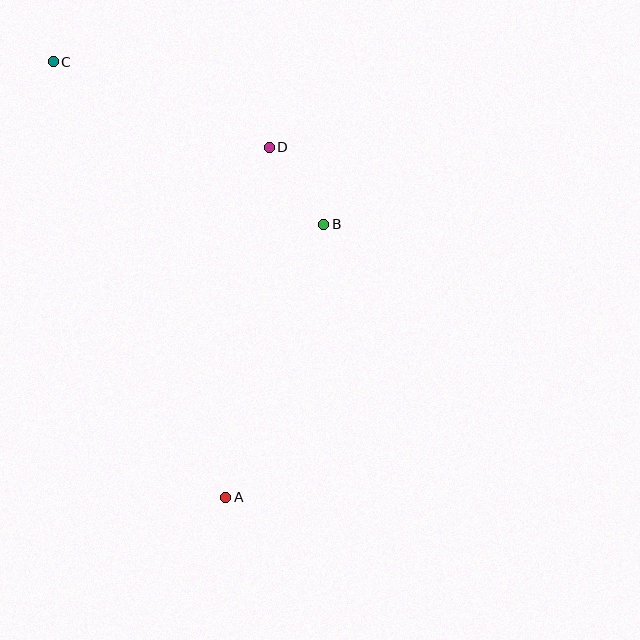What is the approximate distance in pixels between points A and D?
The distance between A and D is approximately 352 pixels.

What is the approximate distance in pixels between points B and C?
The distance between B and C is approximately 315 pixels.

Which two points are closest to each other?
Points B and D are closest to each other.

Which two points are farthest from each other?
Points A and C are farthest from each other.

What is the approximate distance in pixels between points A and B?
The distance between A and B is approximately 290 pixels.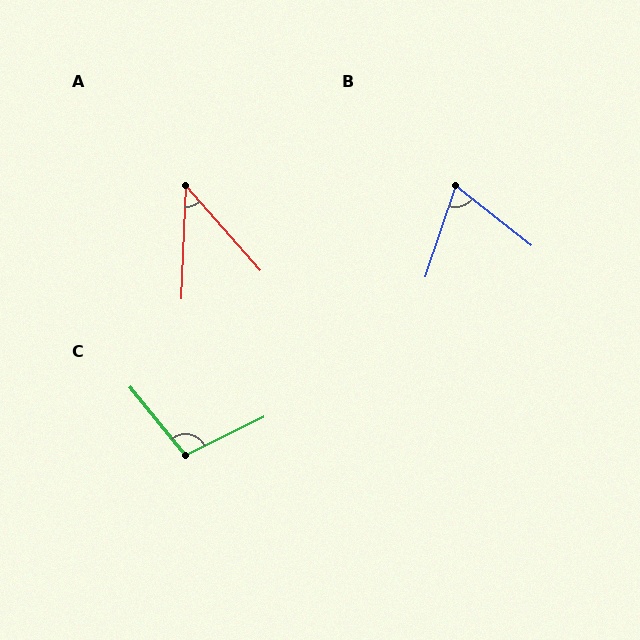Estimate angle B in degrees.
Approximately 70 degrees.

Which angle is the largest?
C, at approximately 103 degrees.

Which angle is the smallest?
A, at approximately 44 degrees.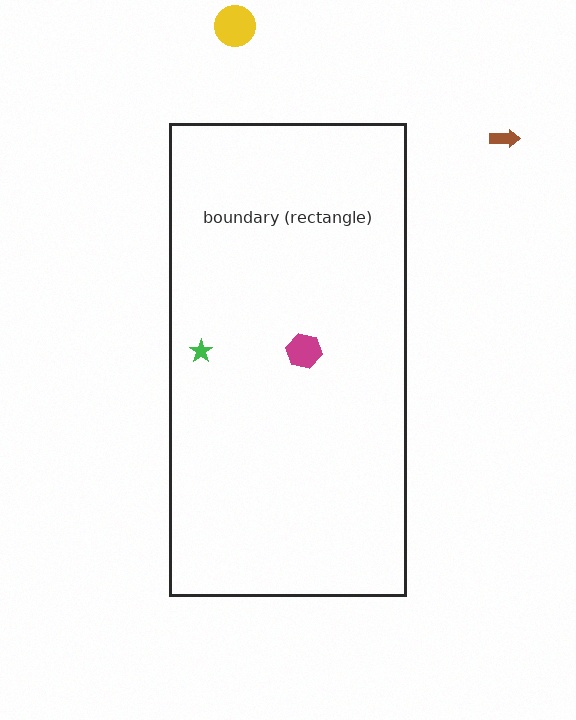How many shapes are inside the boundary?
2 inside, 2 outside.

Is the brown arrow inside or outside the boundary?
Outside.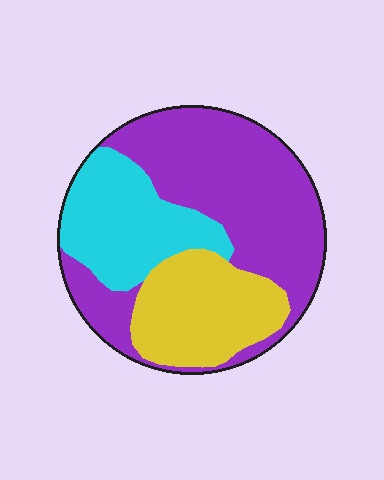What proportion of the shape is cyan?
Cyan covers roughly 25% of the shape.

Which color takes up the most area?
Purple, at roughly 50%.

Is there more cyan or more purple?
Purple.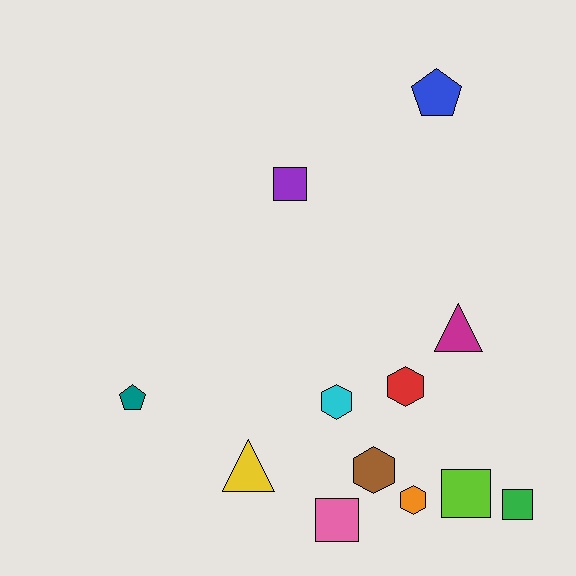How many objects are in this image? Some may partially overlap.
There are 12 objects.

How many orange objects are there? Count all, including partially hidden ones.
There is 1 orange object.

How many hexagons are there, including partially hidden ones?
There are 4 hexagons.